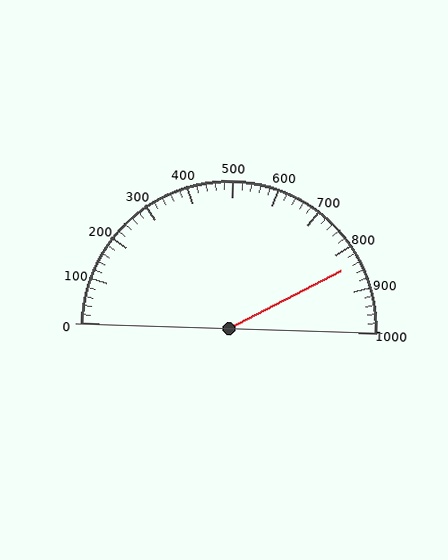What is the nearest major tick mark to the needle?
The nearest major tick mark is 800.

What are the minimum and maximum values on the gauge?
The gauge ranges from 0 to 1000.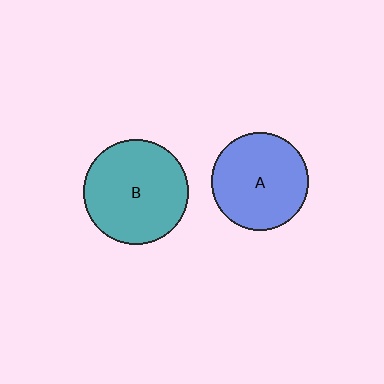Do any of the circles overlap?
No, none of the circles overlap.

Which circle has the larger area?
Circle B (teal).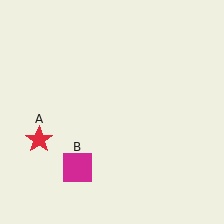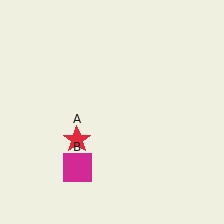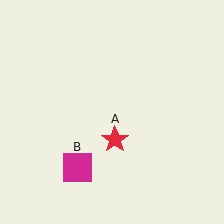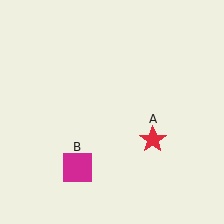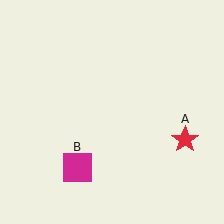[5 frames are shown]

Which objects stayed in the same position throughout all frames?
Magenta square (object B) remained stationary.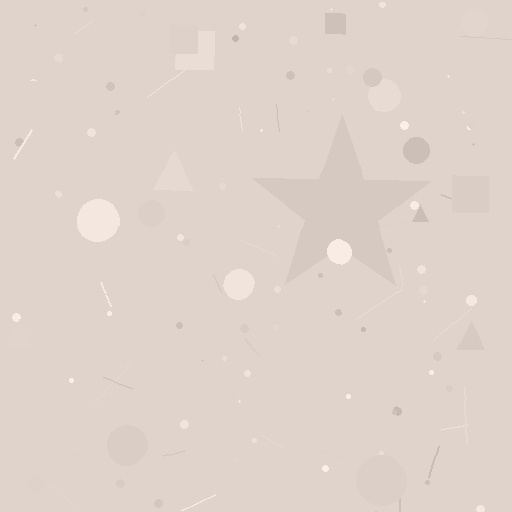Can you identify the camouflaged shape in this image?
The camouflaged shape is a star.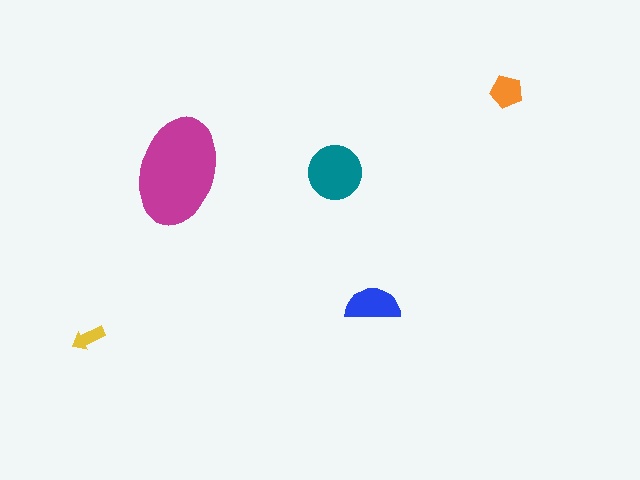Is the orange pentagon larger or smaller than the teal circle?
Smaller.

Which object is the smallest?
The yellow arrow.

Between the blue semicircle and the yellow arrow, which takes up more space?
The blue semicircle.